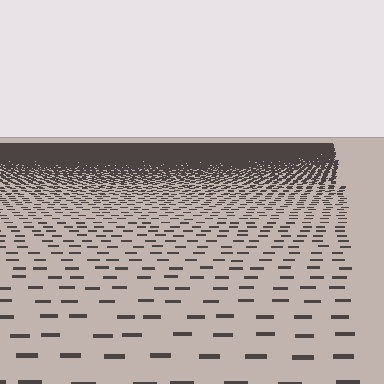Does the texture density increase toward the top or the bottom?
Density increases toward the top.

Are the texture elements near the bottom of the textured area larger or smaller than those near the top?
Larger. Near the bottom, elements are closer to the viewer and appear at a bigger on-screen size.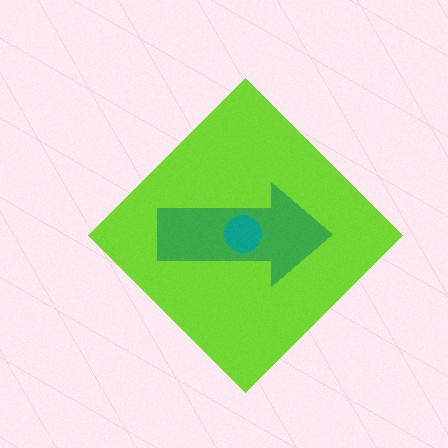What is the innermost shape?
The teal circle.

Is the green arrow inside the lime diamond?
Yes.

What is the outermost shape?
The lime diamond.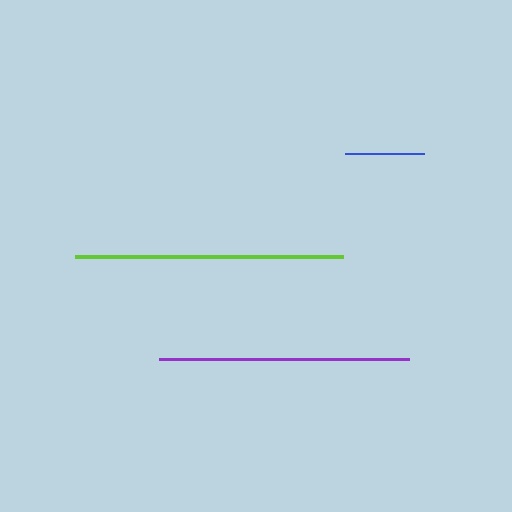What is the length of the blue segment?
The blue segment is approximately 78 pixels long.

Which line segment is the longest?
The lime line is the longest at approximately 267 pixels.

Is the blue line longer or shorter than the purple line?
The purple line is longer than the blue line.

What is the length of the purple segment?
The purple segment is approximately 250 pixels long.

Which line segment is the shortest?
The blue line is the shortest at approximately 78 pixels.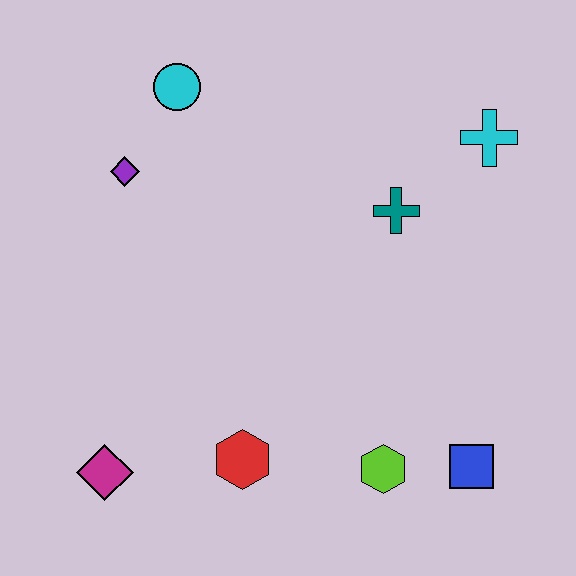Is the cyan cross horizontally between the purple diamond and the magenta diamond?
No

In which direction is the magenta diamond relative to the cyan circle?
The magenta diamond is below the cyan circle.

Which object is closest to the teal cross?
The cyan cross is closest to the teal cross.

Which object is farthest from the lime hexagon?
The cyan circle is farthest from the lime hexagon.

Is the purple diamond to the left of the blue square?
Yes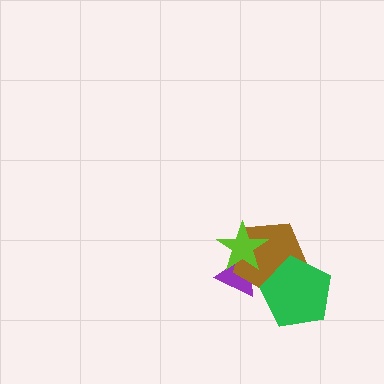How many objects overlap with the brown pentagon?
3 objects overlap with the brown pentagon.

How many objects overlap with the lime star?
2 objects overlap with the lime star.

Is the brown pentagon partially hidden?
Yes, it is partially covered by another shape.